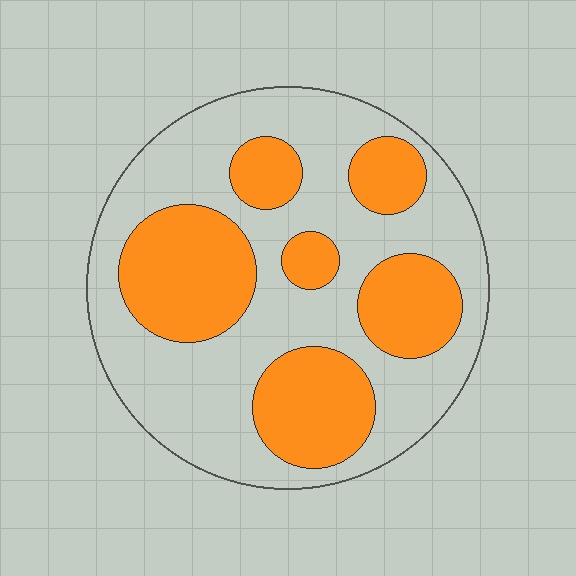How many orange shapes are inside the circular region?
6.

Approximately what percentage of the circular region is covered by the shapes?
Approximately 35%.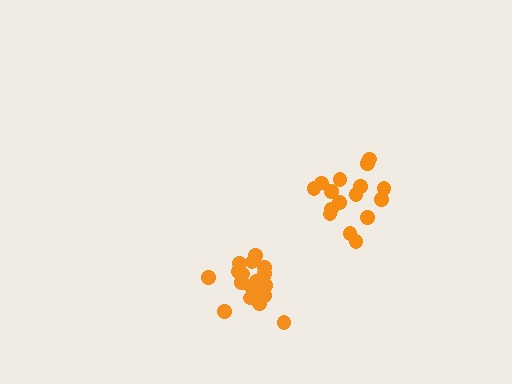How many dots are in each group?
Group 1: 20 dots, Group 2: 16 dots (36 total).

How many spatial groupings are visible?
There are 2 spatial groupings.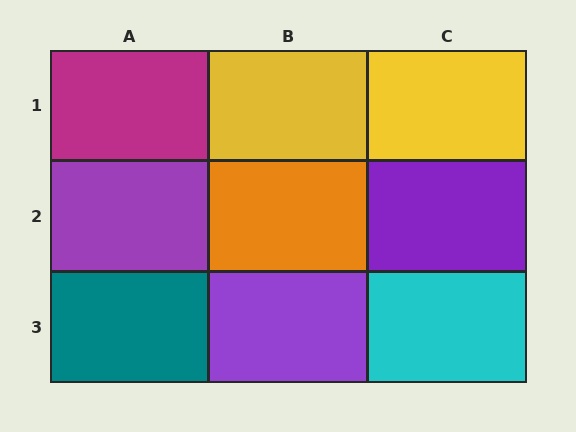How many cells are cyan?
1 cell is cyan.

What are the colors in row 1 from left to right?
Magenta, yellow, yellow.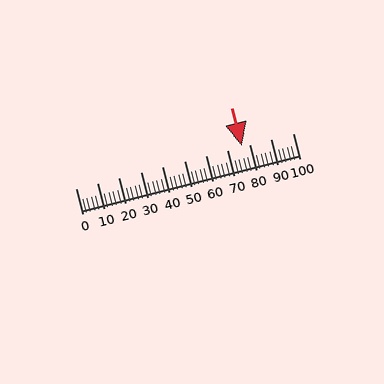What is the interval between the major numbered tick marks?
The major tick marks are spaced 10 units apart.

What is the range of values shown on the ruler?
The ruler shows values from 0 to 100.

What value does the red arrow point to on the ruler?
The red arrow points to approximately 76.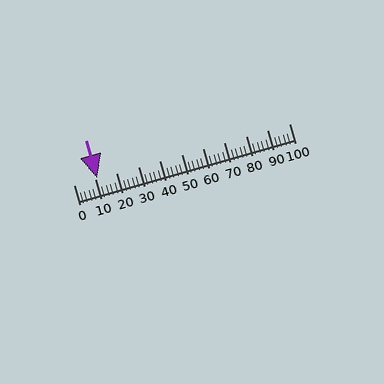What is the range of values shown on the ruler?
The ruler shows values from 0 to 100.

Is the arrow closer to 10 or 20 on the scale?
The arrow is closer to 10.